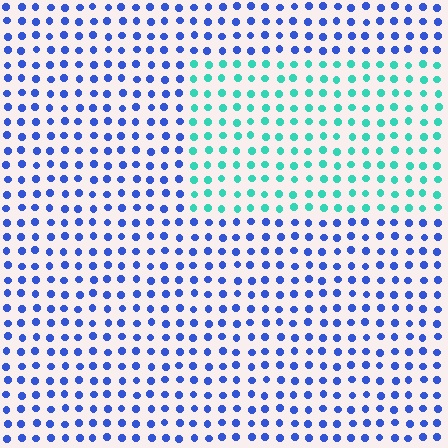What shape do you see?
I see a rectangle.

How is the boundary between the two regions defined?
The boundary is defined purely by a slight shift in hue (about 59 degrees). Spacing, size, and orientation are identical on both sides.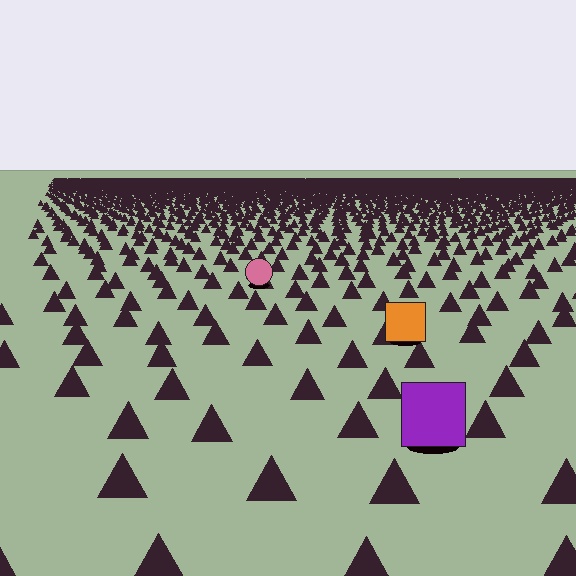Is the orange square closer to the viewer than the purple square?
No. The purple square is closer — you can tell from the texture gradient: the ground texture is coarser near it.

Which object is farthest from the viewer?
The pink circle is farthest from the viewer. It appears smaller and the ground texture around it is denser.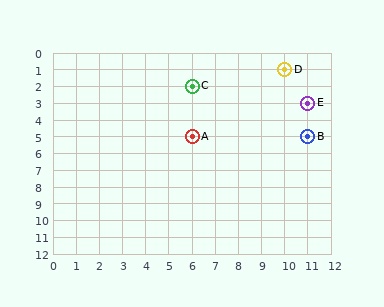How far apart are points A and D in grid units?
Points A and D are 4 columns and 4 rows apart (about 5.7 grid units diagonally).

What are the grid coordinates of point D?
Point D is at grid coordinates (10, 1).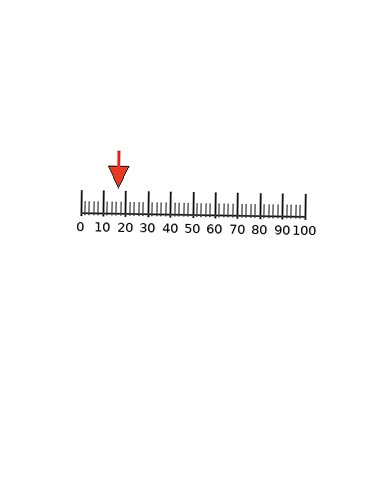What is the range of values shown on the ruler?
The ruler shows values from 0 to 100.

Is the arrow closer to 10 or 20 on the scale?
The arrow is closer to 20.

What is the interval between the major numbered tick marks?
The major tick marks are spaced 10 units apart.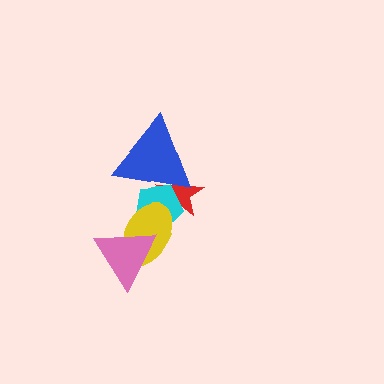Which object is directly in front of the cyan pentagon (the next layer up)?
The yellow ellipse is directly in front of the cyan pentagon.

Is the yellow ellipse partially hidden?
Yes, it is partially covered by another shape.